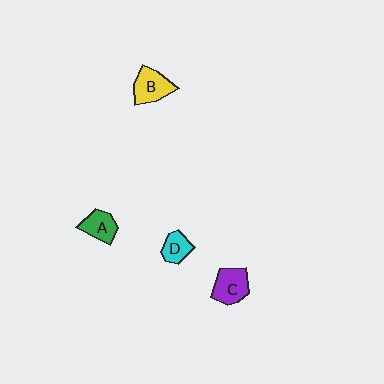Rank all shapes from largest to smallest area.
From largest to smallest: B (yellow), C (purple), A (green), D (cyan).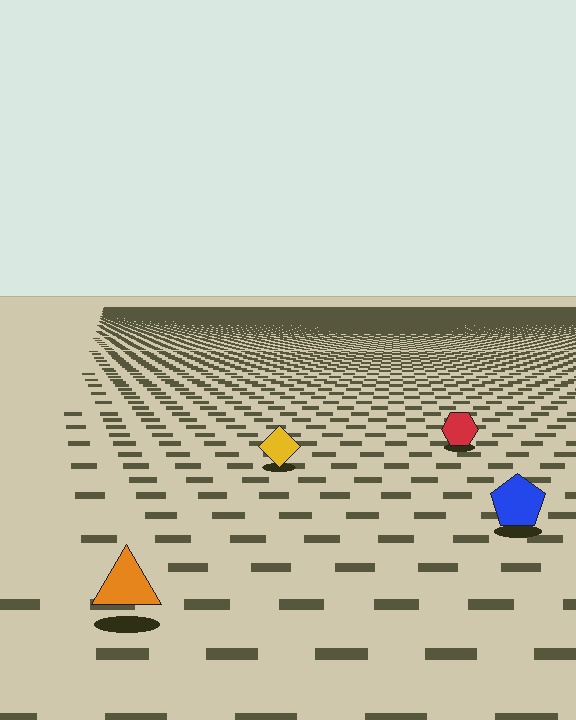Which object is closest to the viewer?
The orange triangle is closest. The texture marks near it are larger and more spread out.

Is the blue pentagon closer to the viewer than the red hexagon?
Yes. The blue pentagon is closer — you can tell from the texture gradient: the ground texture is coarser near it.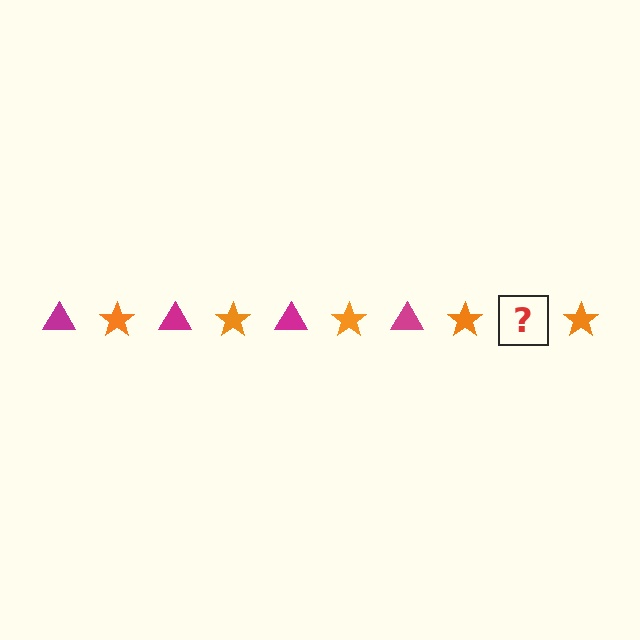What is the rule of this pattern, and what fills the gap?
The rule is that the pattern alternates between magenta triangle and orange star. The gap should be filled with a magenta triangle.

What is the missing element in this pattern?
The missing element is a magenta triangle.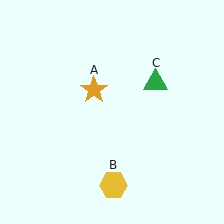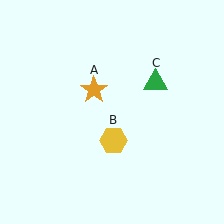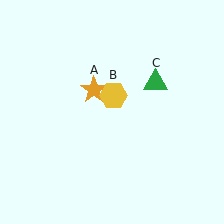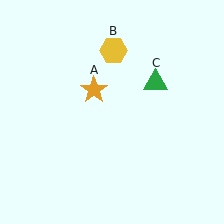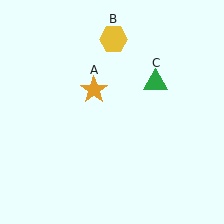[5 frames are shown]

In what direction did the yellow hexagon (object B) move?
The yellow hexagon (object B) moved up.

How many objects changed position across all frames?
1 object changed position: yellow hexagon (object B).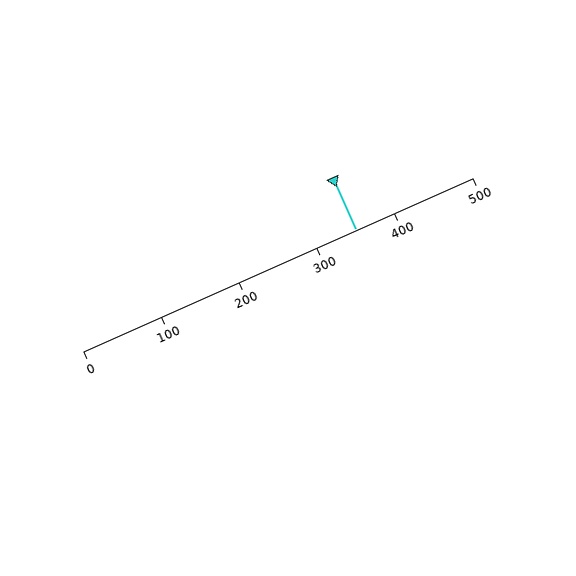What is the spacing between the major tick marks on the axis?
The major ticks are spaced 100 apart.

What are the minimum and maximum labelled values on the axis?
The axis runs from 0 to 500.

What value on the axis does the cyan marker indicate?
The marker indicates approximately 350.